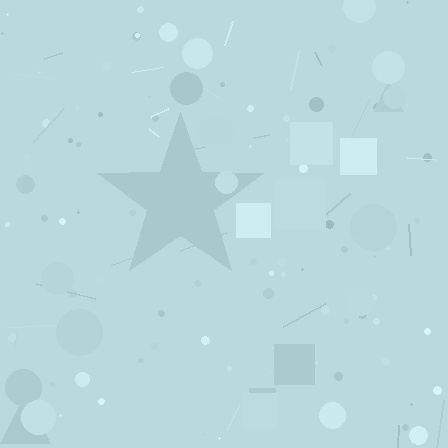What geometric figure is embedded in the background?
A star is embedded in the background.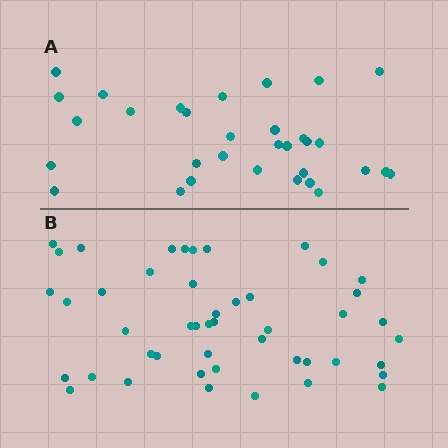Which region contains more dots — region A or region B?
Region B (the bottom region) has more dots.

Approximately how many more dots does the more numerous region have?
Region B has approximately 15 more dots than region A.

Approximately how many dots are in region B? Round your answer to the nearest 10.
About 50 dots. (The exact count is 47, which rounds to 50.)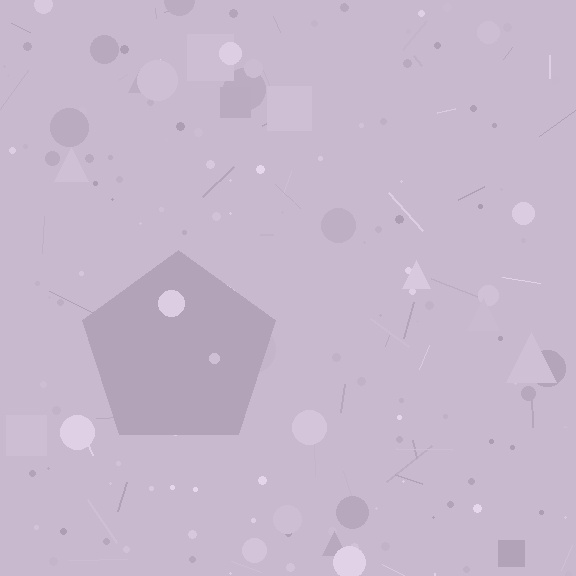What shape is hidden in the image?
A pentagon is hidden in the image.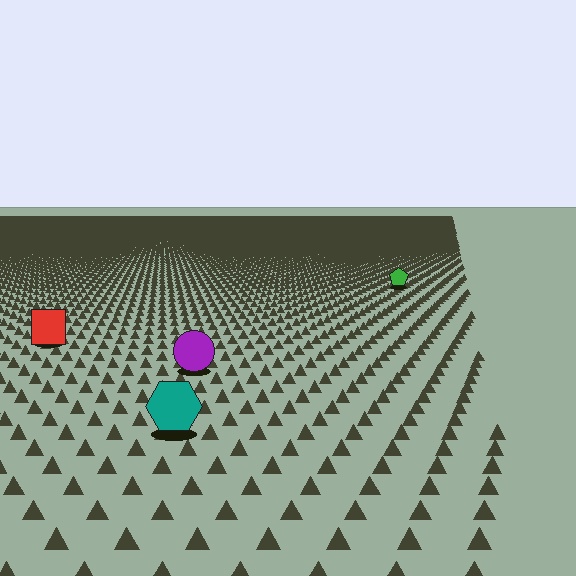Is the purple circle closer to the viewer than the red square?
Yes. The purple circle is closer — you can tell from the texture gradient: the ground texture is coarser near it.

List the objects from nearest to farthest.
From nearest to farthest: the teal hexagon, the purple circle, the red square, the green pentagon.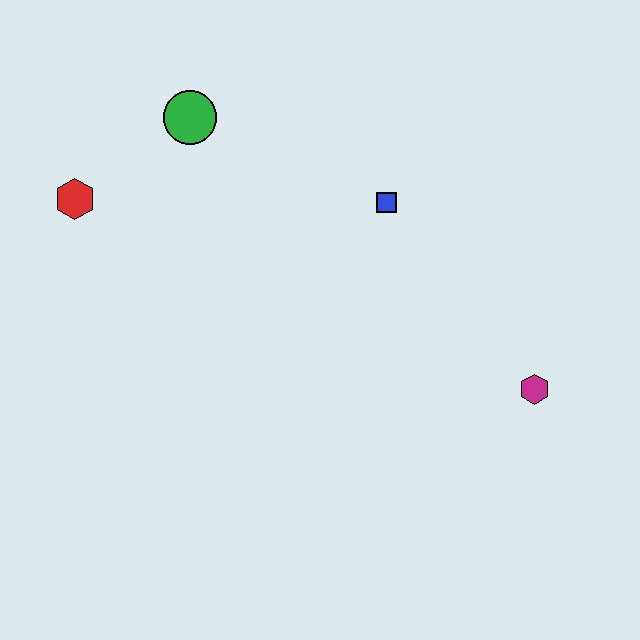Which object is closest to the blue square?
The green circle is closest to the blue square.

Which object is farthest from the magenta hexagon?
The red hexagon is farthest from the magenta hexagon.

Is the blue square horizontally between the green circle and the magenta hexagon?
Yes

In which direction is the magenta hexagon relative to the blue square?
The magenta hexagon is below the blue square.